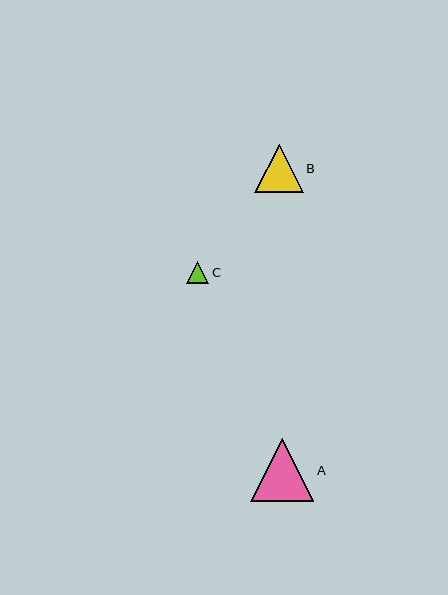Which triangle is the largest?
Triangle A is the largest with a size of approximately 63 pixels.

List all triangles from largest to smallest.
From largest to smallest: A, B, C.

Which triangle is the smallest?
Triangle C is the smallest with a size of approximately 22 pixels.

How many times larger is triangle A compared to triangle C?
Triangle A is approximately 2.9 times the size of triangle C.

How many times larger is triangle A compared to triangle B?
Triangle A is approximately 1.3 times the size of triangle B.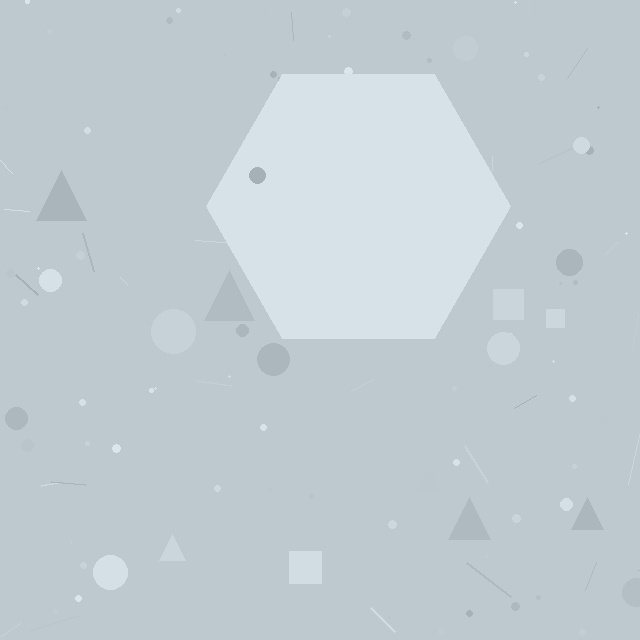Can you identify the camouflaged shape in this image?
The camouflaged shape is a hexagon.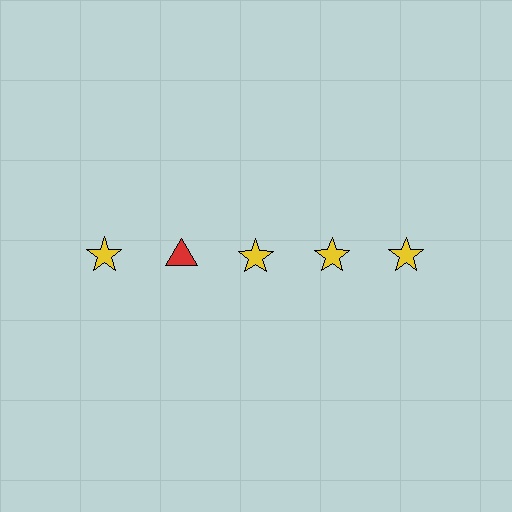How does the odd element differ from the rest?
It differs in both color (red instead of yellow) and shape (triangle instead of star).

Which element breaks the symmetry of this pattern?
The red triangle in the top row, second from left column breaks the symmetry. All other shapes are yellow stars.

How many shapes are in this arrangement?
There are 5 shapes arranged in a grid pattern.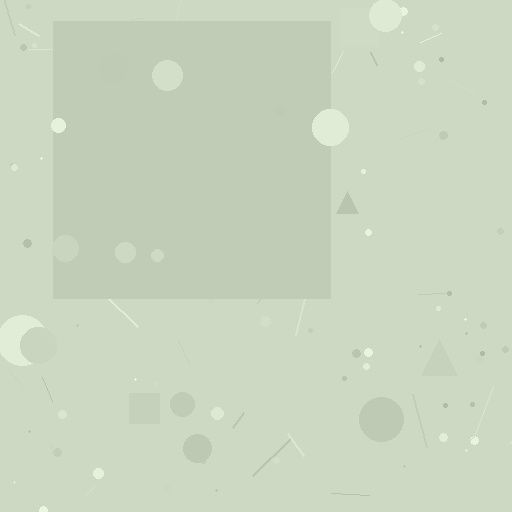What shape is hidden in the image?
A square is hidden in the image.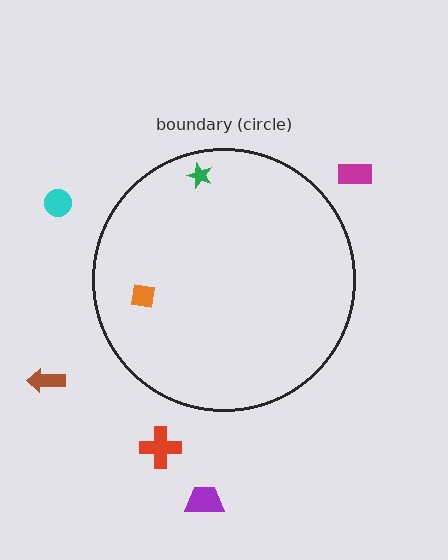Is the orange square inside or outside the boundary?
Inside.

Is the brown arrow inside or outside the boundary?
Outside.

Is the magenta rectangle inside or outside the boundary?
Outside.